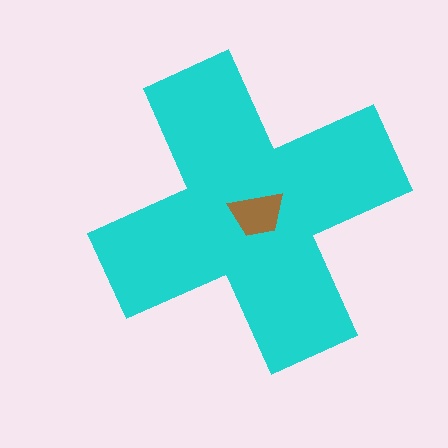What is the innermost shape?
The brown trapezoid.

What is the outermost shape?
The cyan cross.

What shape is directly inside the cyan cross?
The brown trapezoid.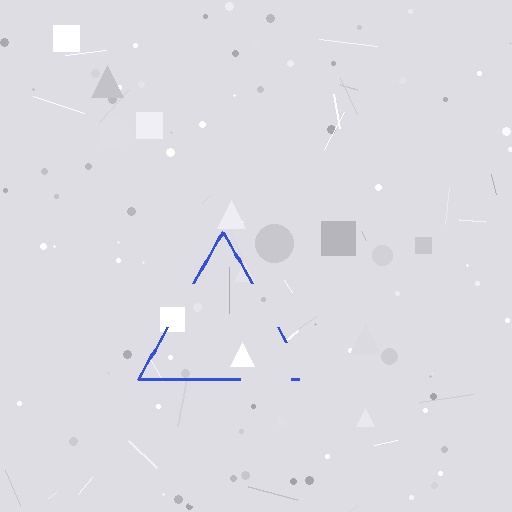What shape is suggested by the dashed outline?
The dashed outline suggests a triangle.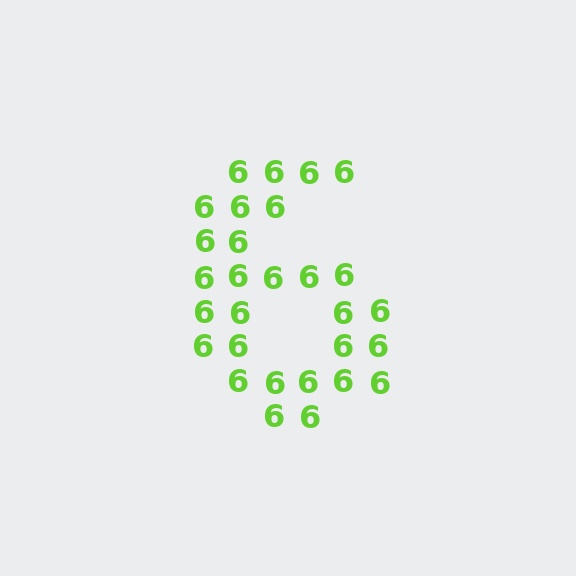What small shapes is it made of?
It is made of small digit 6's.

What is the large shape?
The large shape is the digit 6.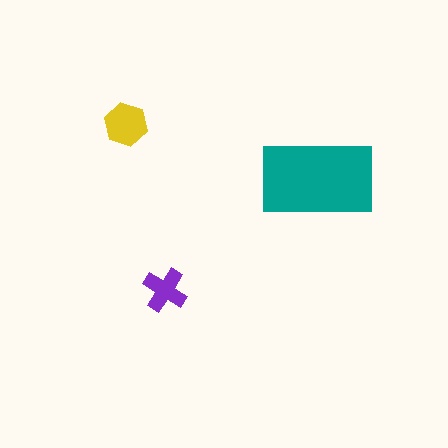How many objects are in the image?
There are 3 objects in the image.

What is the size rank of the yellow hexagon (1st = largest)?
2nd.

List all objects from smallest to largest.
The purple cross, the yellow hexagon, the teal rectangle.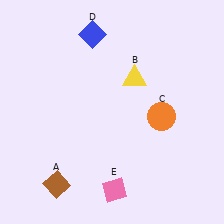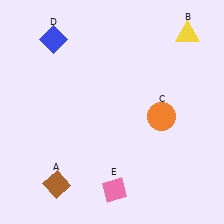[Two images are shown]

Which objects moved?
The objects that moved are: the yellow triangle (B), the blue diamond (D).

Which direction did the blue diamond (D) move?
The blue diamond (D) moved left.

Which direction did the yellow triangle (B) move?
The yellow triangle (B) moved right.